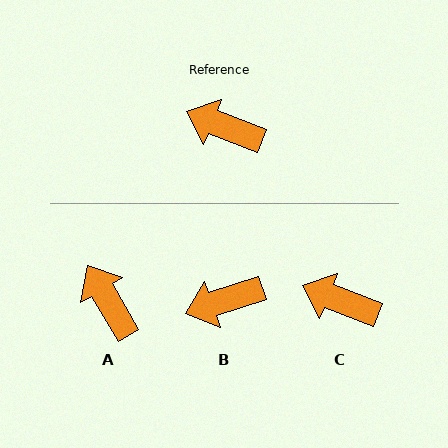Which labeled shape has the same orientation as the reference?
C.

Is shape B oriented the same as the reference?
No, it is off by about 40 degrees.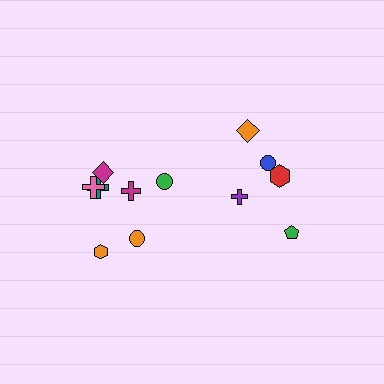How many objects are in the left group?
There are 7 objects.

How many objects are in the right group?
There are 5 objects.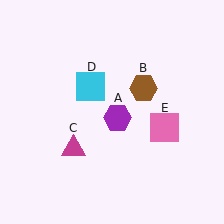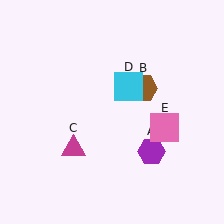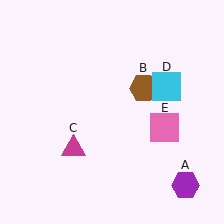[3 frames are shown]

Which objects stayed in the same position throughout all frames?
Brown hexagon (object B) and magenta triangle (object C) and pink square (object E) remained stationary.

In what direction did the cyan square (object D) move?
The cyan square (object D) moved right.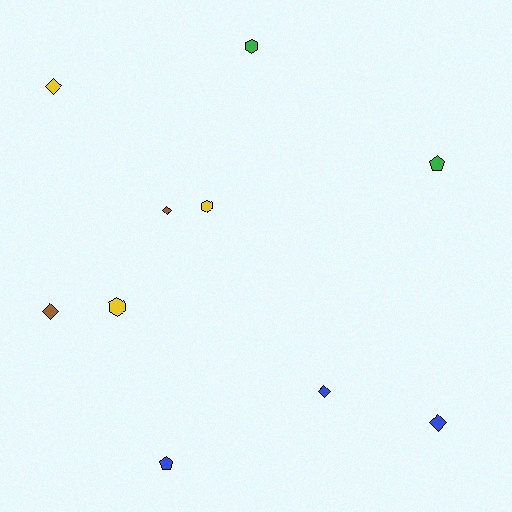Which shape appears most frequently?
Diamond, with 5 objects.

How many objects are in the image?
There are 10 objects.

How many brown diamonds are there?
There are 2 brown diamonds.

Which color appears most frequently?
Yellow, with 3 objects.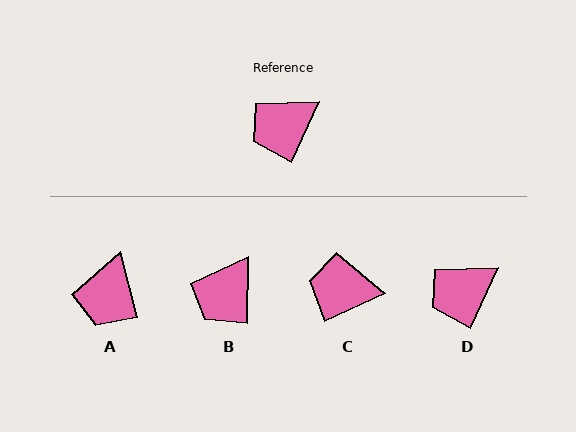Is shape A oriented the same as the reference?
No, it is off by about 40 degrees.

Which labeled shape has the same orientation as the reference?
D.